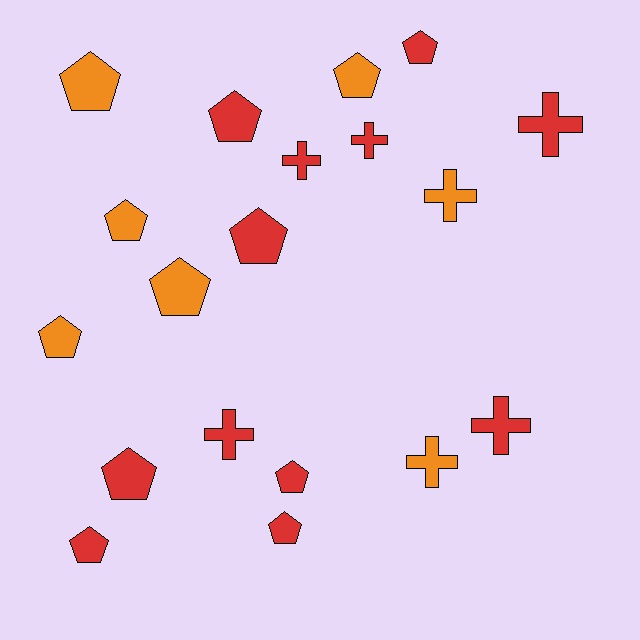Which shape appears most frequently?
Pentagon, with 12 objects.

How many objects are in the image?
There are 19 objects.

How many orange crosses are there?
There are 2 orange crosses.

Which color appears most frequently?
Red, with 12 objects.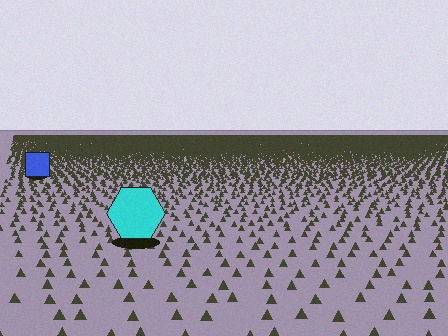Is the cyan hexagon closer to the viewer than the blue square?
Yes. The cyan hexagon is closer — you can tell from the texture gradient: the ground texture is coarser near it.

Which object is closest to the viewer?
The cyan hexagon is closest. The texture marks near it are larger and more spread out.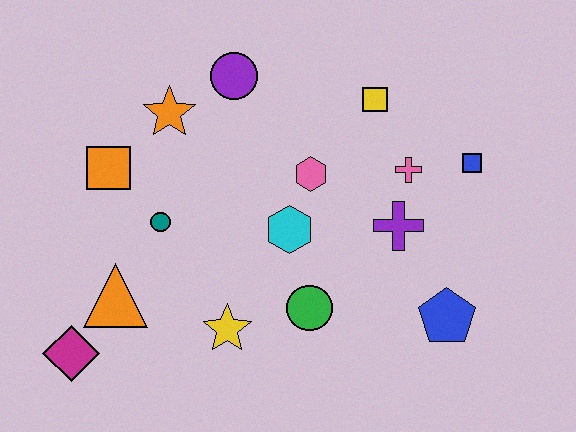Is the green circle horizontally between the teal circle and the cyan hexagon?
No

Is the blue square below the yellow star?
No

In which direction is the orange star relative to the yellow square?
The orange star is to the left of the yellow square.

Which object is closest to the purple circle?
The orange star is closest to the purple circle.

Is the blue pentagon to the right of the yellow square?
Yes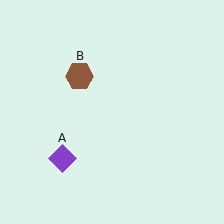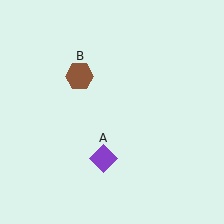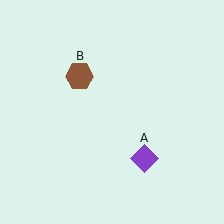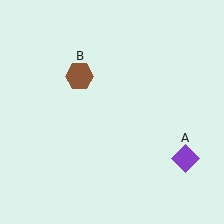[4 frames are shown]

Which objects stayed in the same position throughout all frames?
Brown hexagon (object B) remained stationary.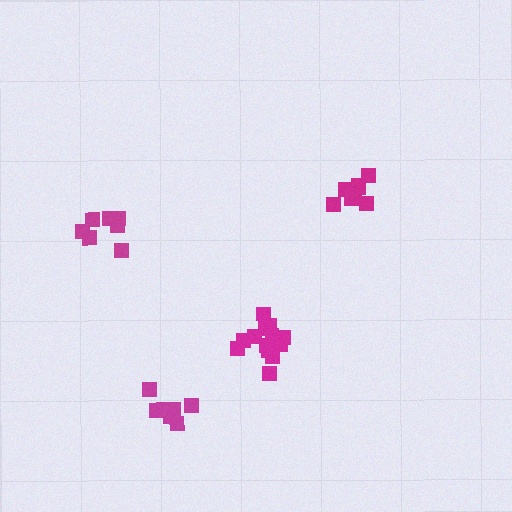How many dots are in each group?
Group 1: 7 dots, Group 2: 8 dots, Group 3: 7 dots, Group 4: 13 dots (35 total).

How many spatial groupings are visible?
There are 4 spatial groupings.